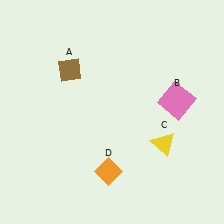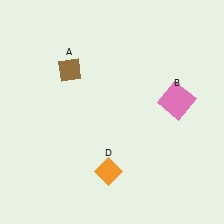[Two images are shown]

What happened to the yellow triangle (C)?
The yellow triangle (C) was removed in Image 2. It was in the bottom-right area of Image 1.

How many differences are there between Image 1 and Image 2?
There is 1 difference between the two images.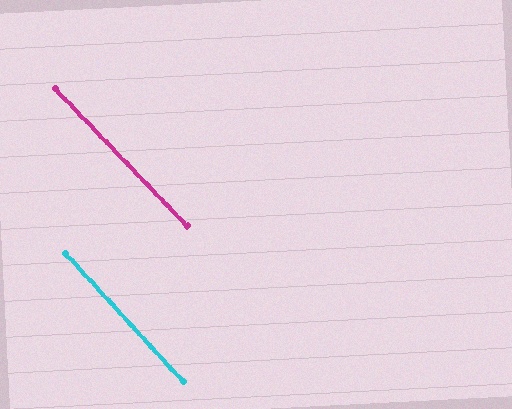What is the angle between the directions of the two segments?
Approximately 1 degree.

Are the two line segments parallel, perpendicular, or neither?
Parallel — their directions differ by only 1.1°.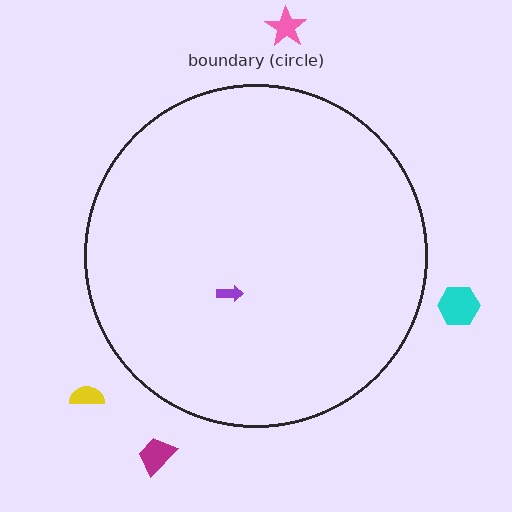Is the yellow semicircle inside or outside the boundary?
Outside.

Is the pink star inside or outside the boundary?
Outside.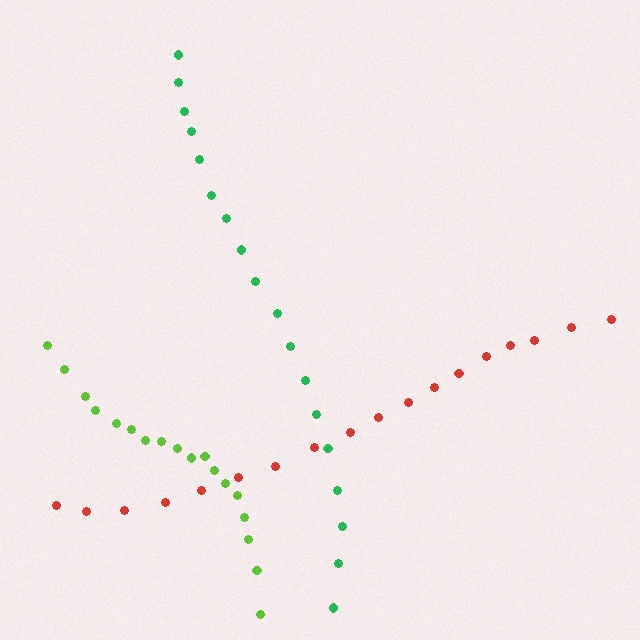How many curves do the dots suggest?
There are 3 distinct paths.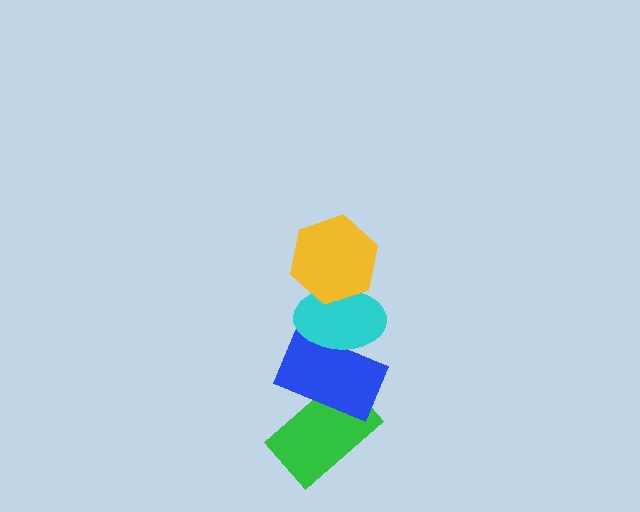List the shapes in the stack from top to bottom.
From top to bottom: the yellow hexagon, the cyan ellipse, the blue rectangle, the green rectangle.